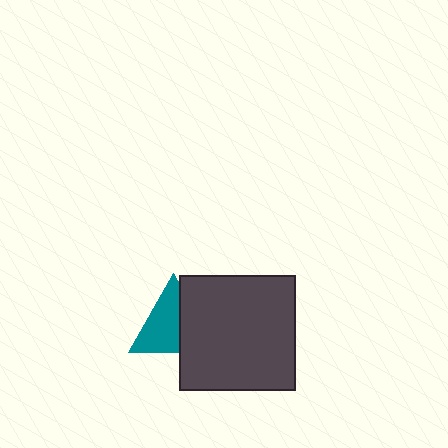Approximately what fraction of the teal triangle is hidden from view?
Roughly 38% of the teal triangle is hidden behind the dark gray square.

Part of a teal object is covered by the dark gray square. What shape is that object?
It is a triangle.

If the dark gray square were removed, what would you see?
You would see the complete teal triangle.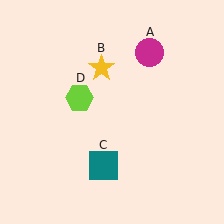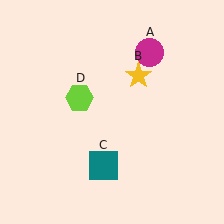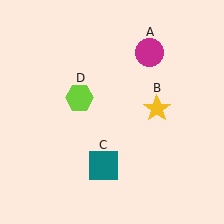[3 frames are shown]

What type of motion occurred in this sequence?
The yellow star (object B) rotated clockwise around the center of the scene.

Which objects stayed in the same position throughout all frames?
Magenta circle (object A) and teal square (object C) and lime hexagon (object D) remained stationary.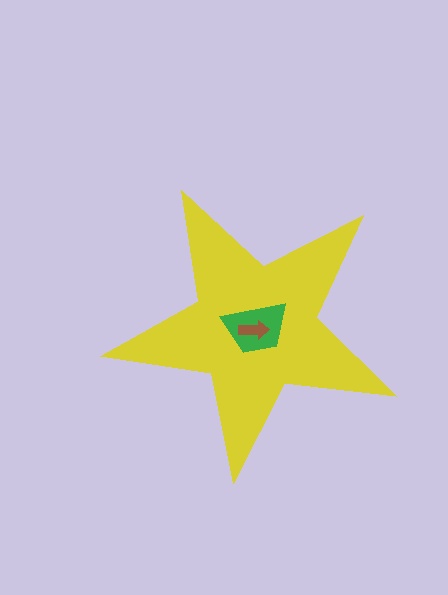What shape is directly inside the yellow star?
The green trapezoid.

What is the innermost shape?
The brown arrow.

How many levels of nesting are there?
3.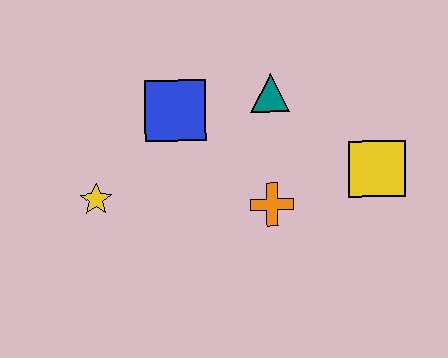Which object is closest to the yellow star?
The blue square is closest to the yellow star.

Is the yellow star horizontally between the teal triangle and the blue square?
No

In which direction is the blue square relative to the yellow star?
The blue square is above the yellow star.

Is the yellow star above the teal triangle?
No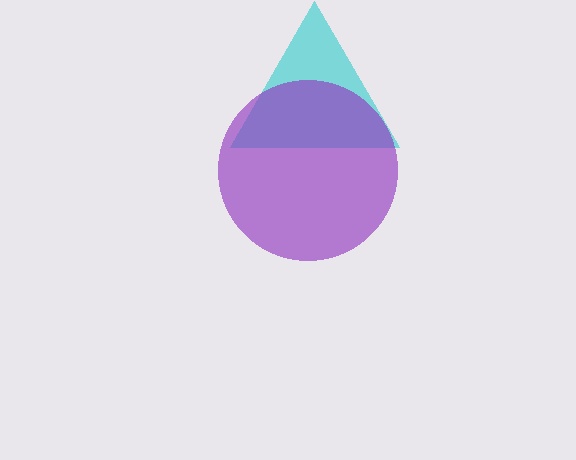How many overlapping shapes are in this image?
There are 2 overlapping shapes in the image.